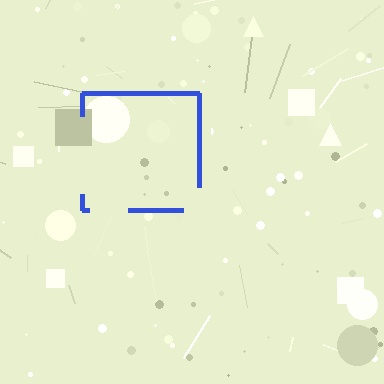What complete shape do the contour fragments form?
The contour fragments form a square.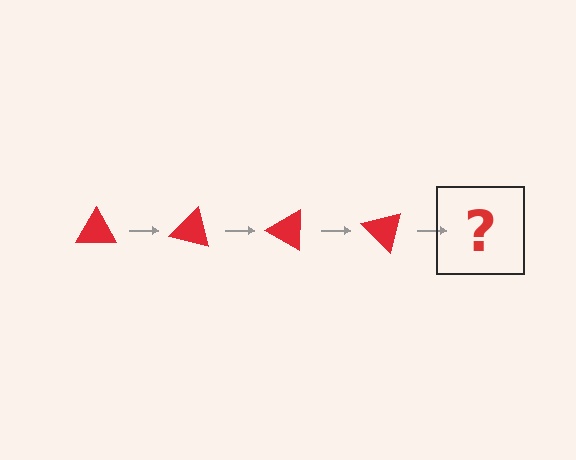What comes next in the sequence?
The next element should be a red triangle rotated 60 degrees.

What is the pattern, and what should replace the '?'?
The pattern is that the triangle rotates 15 degrees each step. The '?' should be a red triangle rotated 60 degrees.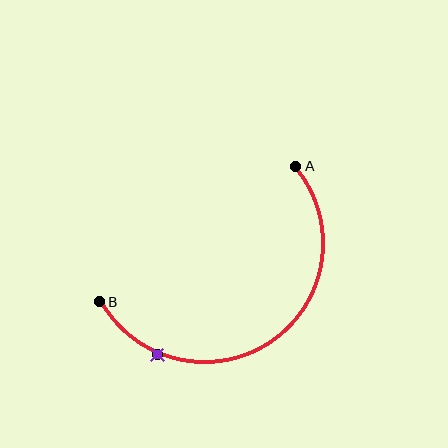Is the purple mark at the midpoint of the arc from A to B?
No. The purple mark lies on the arc but is closer to endpoint B. The arc midpoint would be at the point on the curve equidistant along the arc from both A and B.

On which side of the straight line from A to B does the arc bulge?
The arc bulges below and to the right of the straight line connecting A and B.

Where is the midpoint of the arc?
The arc midpoint is the point on the curve farthest from the straight line joining A and B. It sits below and to the right of that line.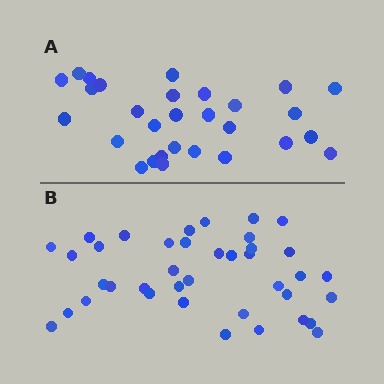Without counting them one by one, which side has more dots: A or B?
Region B (the bottom region) has more dots.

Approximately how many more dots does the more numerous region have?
Region B has roughly 10 or so more dots than region A.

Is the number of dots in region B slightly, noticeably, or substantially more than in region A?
Region B has noticeably more, but not dramatically so. The ratio is roughly 1.3 to 1.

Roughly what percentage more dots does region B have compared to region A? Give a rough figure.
About 35% more.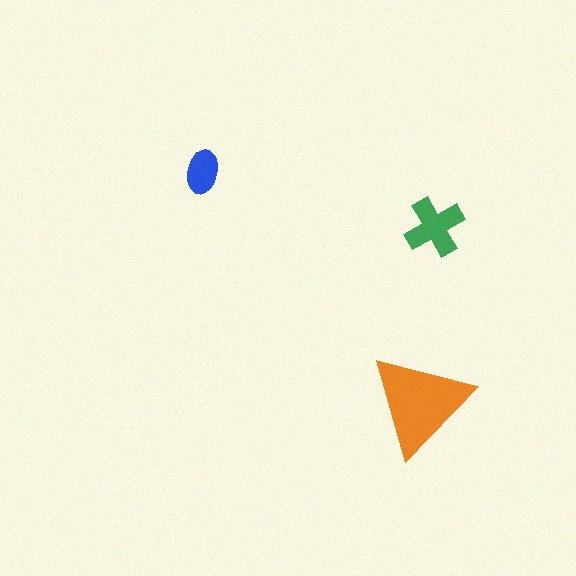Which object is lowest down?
The orange triangle is bottommost.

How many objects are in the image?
There are 3 objects in the image.